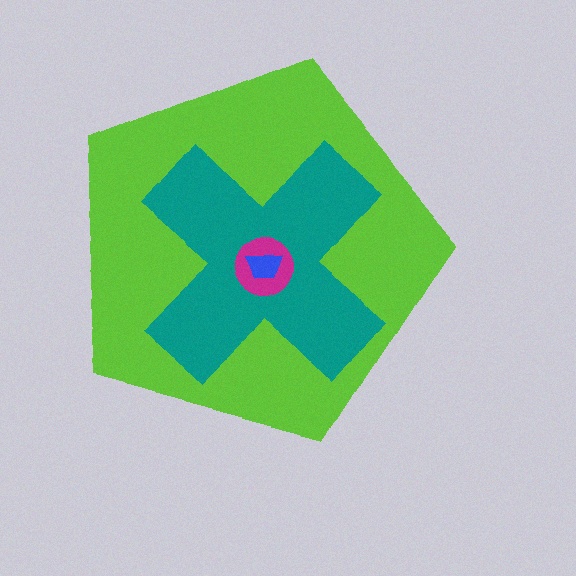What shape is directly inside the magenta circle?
The blue trapezoid.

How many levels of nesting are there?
4.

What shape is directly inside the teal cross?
The magenta circle.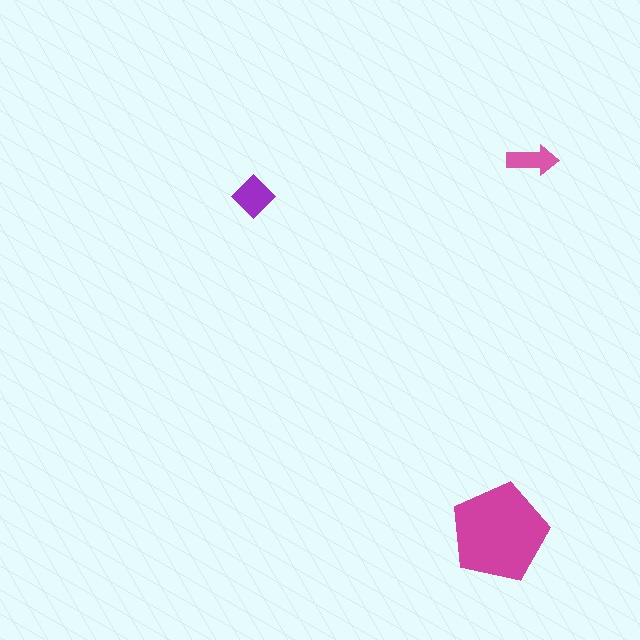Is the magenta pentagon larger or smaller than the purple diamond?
Larger.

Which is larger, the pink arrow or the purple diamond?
The purple diamond.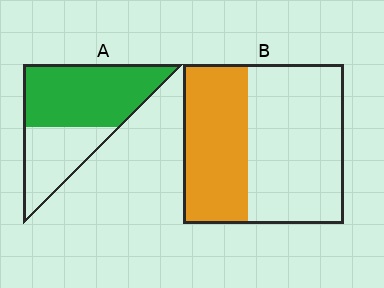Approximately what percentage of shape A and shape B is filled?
A is approximately 65% and B is approximately 40%.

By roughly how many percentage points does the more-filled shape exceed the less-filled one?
By roughly 25 percentage points (A over B).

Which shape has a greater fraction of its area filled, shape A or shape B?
Shape A.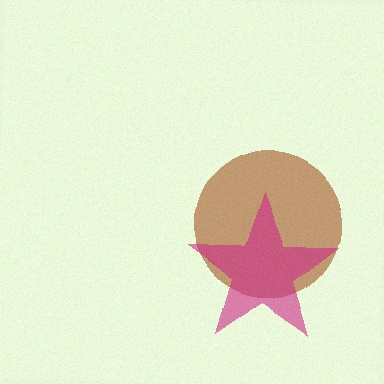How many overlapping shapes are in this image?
There are 2 overlapping shapes in the image.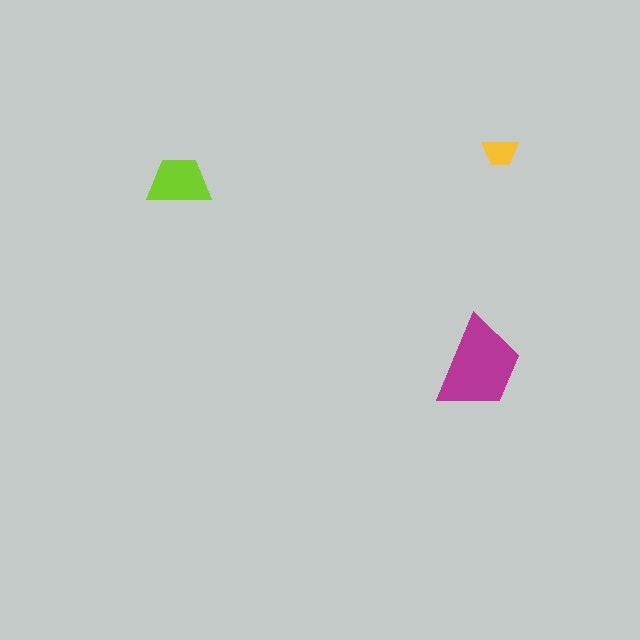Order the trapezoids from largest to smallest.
the magenta one, the lime one, the yellow one.